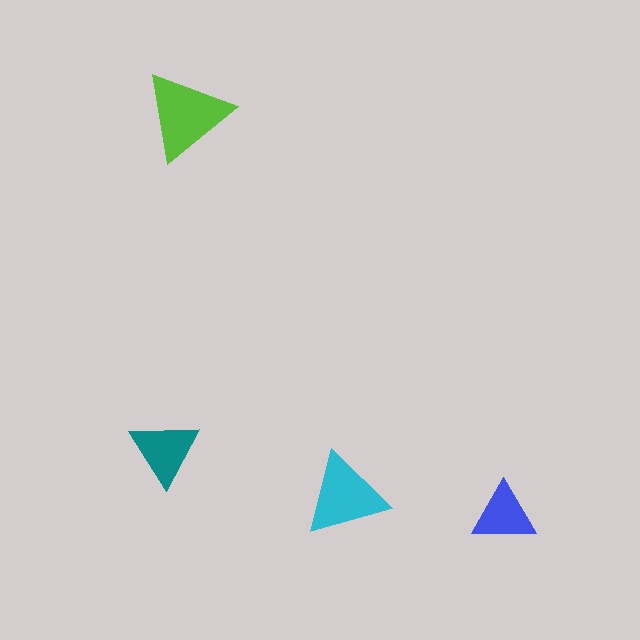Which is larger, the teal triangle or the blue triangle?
The teal one.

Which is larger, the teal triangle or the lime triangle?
The lime one.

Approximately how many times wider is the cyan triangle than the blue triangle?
About 1.5 times wider.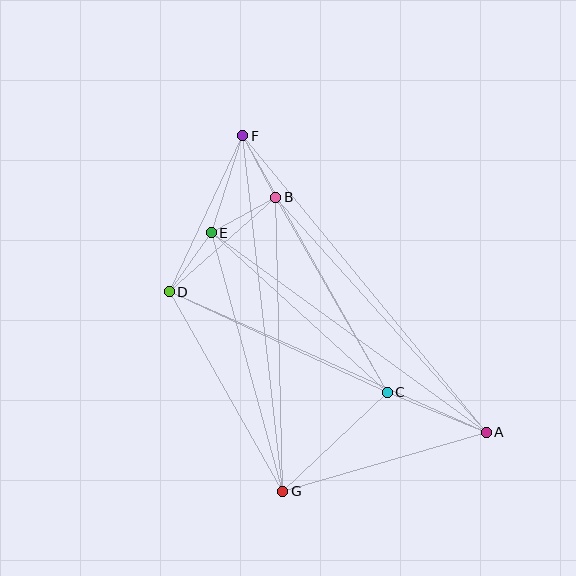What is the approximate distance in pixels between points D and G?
The distance between D and G is approximately 230 pixels.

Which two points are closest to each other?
Points B and F are closest to each other.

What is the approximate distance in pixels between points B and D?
The distance between B and D is approximately 142 pixels.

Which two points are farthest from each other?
Points A and F are farthest from each other.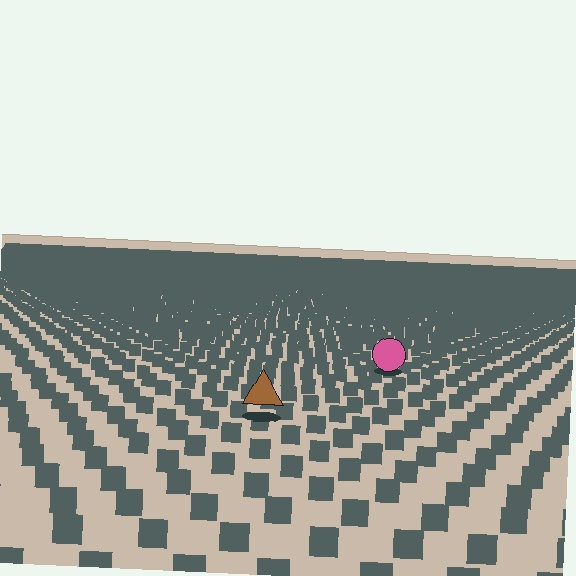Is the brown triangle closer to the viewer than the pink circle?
Yes. The brown triangle is closer — you can tell from the texture gradient: the ground texture is coarser near it.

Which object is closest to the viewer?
The brown triangle is closest. The texture marks near it are larger and more spread out.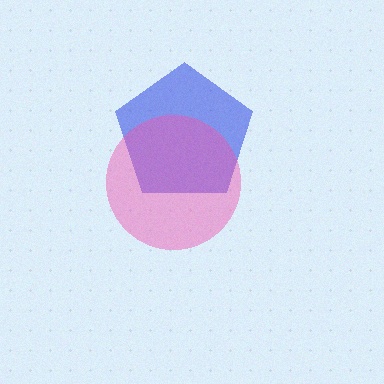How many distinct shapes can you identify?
There are 2 distinct shapes: a blue pentagon, a pink circle.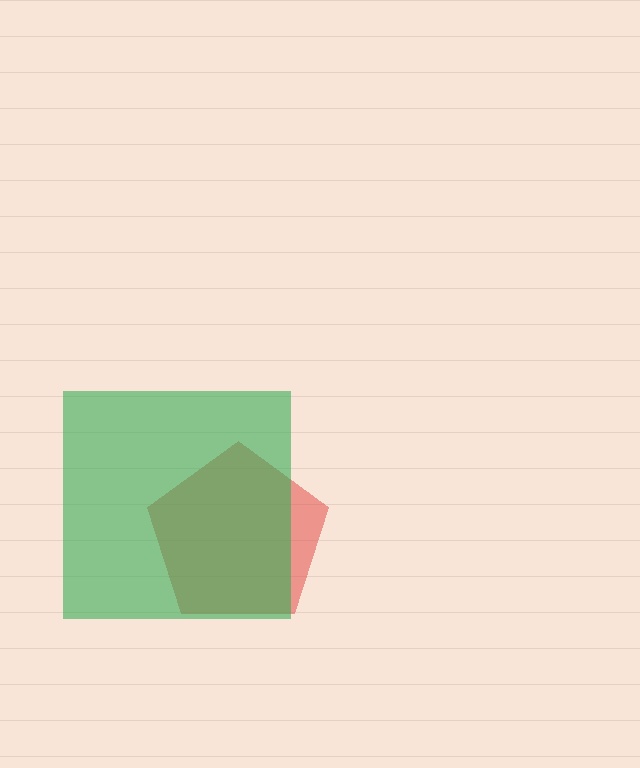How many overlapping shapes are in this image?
There are 2 overlapping shapes in the image.